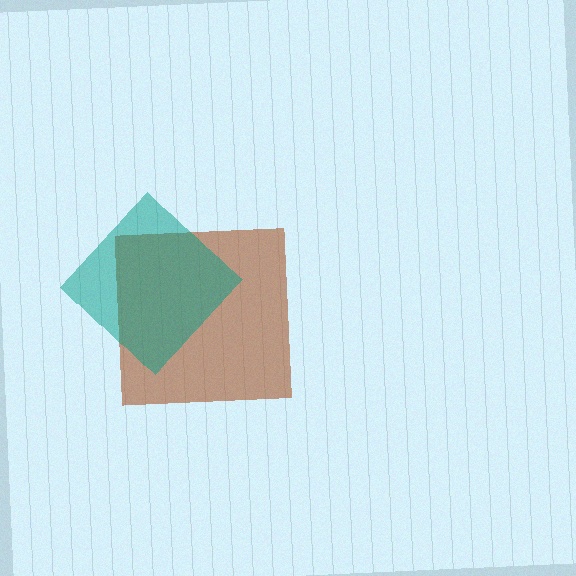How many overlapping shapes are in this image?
There are 2 overlapping shapes in the image.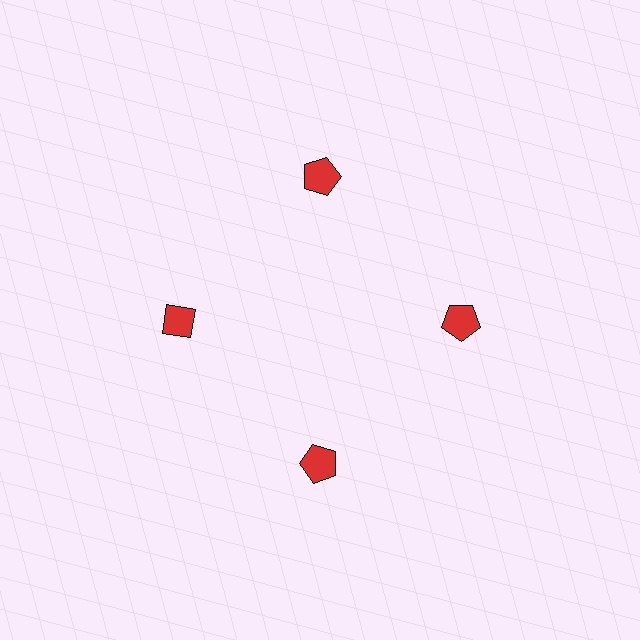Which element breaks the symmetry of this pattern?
The red diamond at roughly the 9 o'clock position breaks the symmetry. All other shapes are red pentagons.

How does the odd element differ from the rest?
It has a different shape: diamond instead of pentagon.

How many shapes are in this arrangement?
There are 4 shapes arranged in a ring pattern.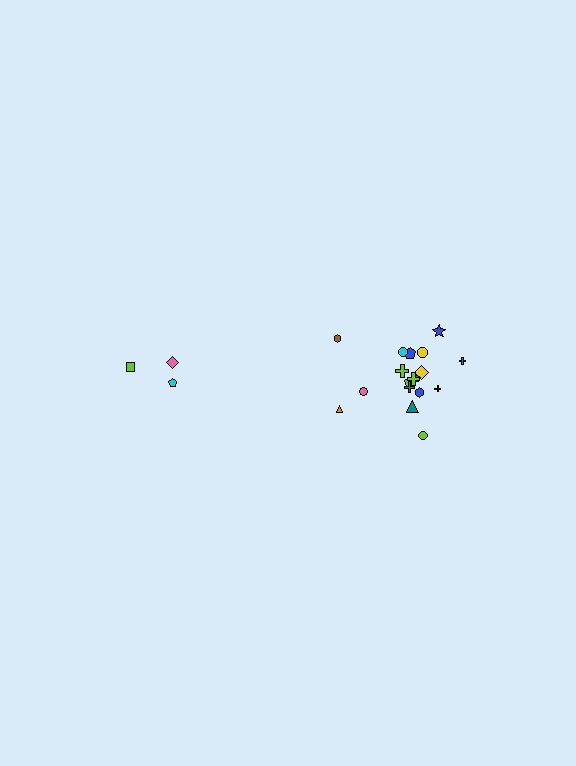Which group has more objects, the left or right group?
The right group.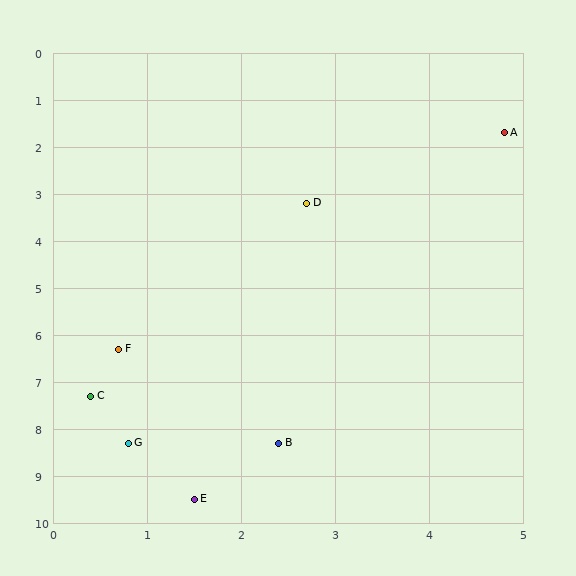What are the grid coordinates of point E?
Point E is at approximately (1.5, 9.5).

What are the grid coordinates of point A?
Point A is at approximately (4.8, 1.7).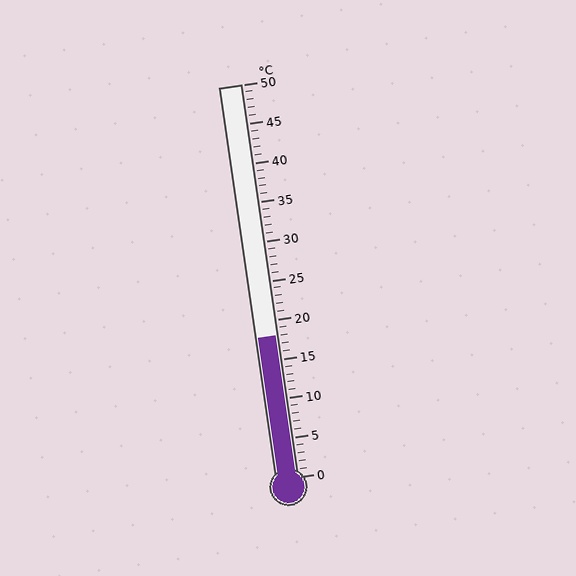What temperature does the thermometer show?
The thermometer shows approximately 18°C.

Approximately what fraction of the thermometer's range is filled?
The thermometer is filled to approximately 35% of its range.